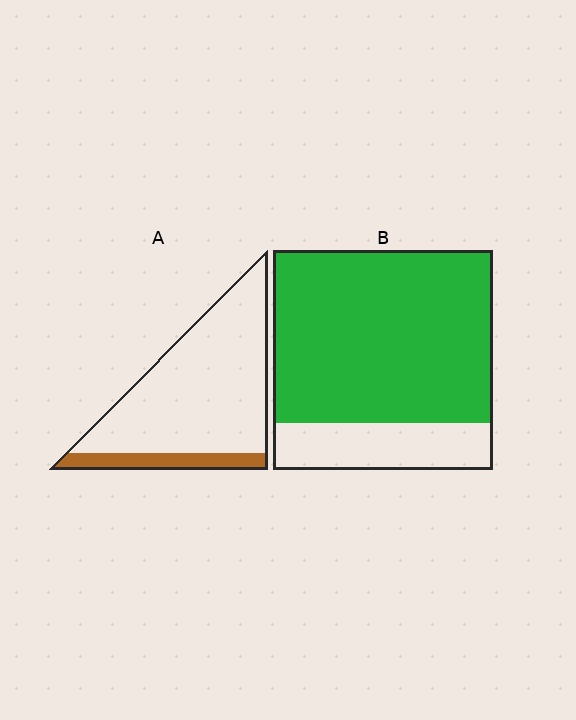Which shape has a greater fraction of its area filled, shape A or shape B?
Shape B.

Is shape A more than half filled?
No.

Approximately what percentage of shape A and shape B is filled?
A is approximately 15% and B is approximately 80%.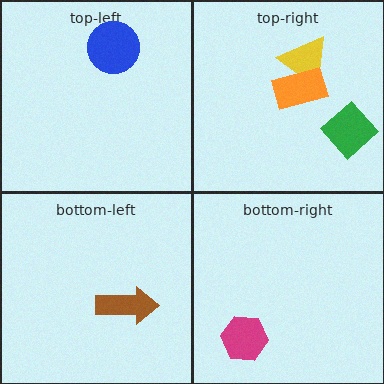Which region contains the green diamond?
The top-right region.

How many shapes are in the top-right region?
3.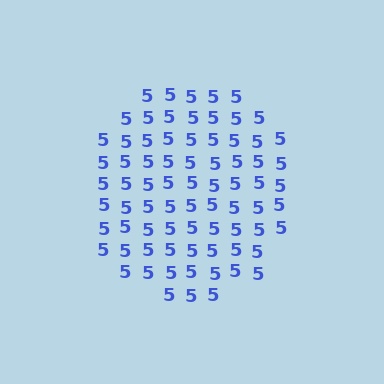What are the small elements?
The small elements are digit 5's.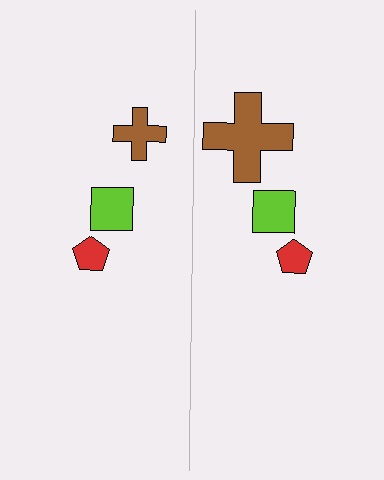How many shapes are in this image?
There are 6 shapes in this image.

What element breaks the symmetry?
The brown cross on the right side has a different size than its mirror counterpart.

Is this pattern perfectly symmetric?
No, the pattern is not perfectly symmetric. The brown cross on the right side has a different size than its mirror counterpart.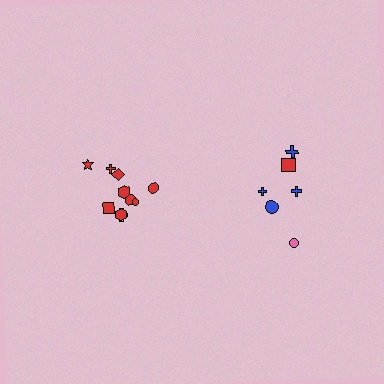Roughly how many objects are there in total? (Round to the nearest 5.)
Roughly 15 objects in total.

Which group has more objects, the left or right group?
The left group.